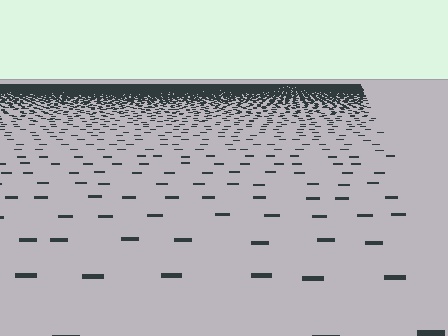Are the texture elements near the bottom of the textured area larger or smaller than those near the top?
Larger. Near the bottom, elements are closer to the viewer and appear at a bigger on-screen size.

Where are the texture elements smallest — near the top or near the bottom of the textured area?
Near the top.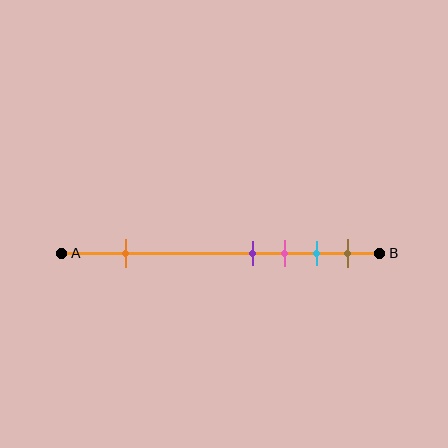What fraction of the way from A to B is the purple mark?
The purple mark is approximately 60% (0.6) of the way from A to B.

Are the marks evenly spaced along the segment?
No, the marks are not evenly spaced.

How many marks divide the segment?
There are 5 marks dividing the segment.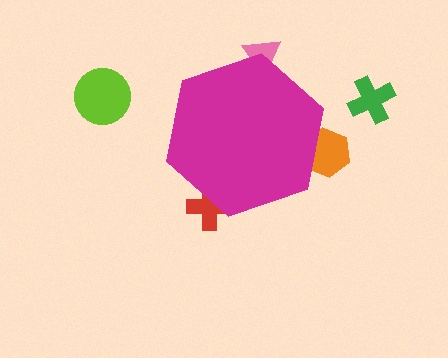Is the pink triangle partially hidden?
Yes, the pink triangle is partially hidden behind the magenta hexagon.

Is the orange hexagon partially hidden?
Yes, the orange hexagon is partially hidden behind the magenta hexagon.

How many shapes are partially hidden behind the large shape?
3 shapes are partially hidden.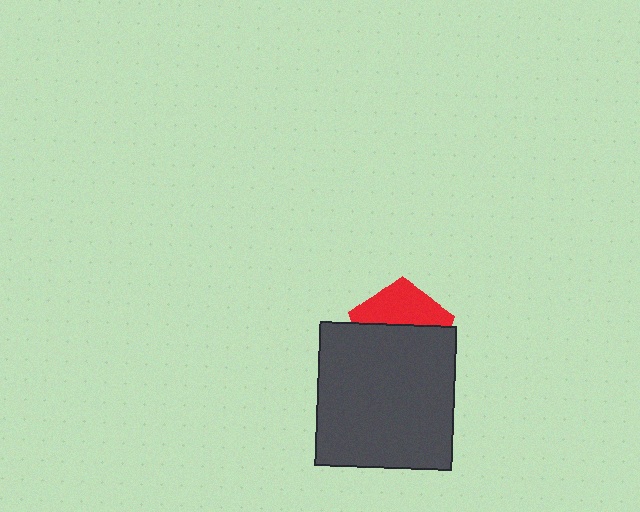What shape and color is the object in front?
The object in front is a dark gray rectangle.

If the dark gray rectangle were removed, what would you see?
You would see the complete red pentagon.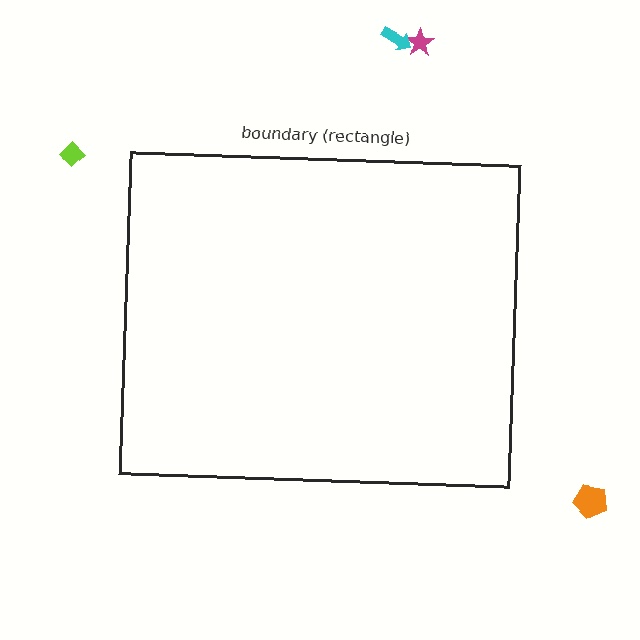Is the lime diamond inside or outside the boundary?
Outside.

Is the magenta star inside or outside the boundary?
Outside.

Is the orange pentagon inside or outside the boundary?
Outside.